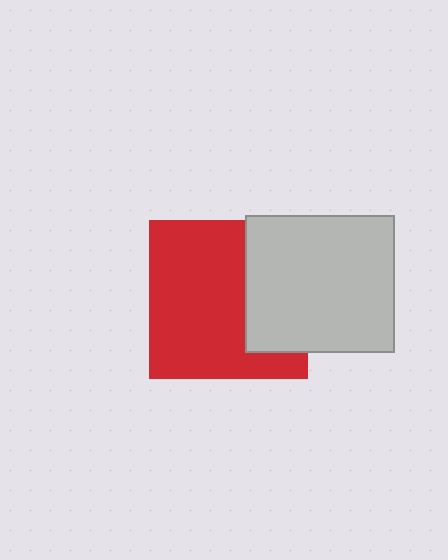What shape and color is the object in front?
The object in front is a light gray rectangle.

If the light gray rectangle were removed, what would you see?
You would see the complete red square.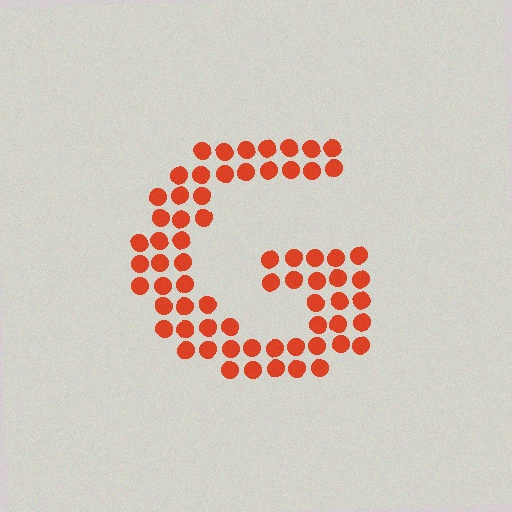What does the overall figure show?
The overall figure shows the letter G.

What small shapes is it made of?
It is made of small circles.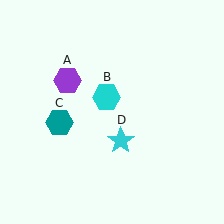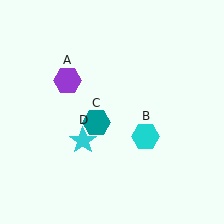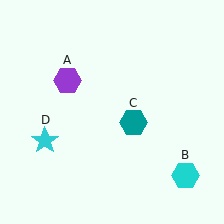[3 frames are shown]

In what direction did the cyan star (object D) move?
The cyan star (object D) moved left.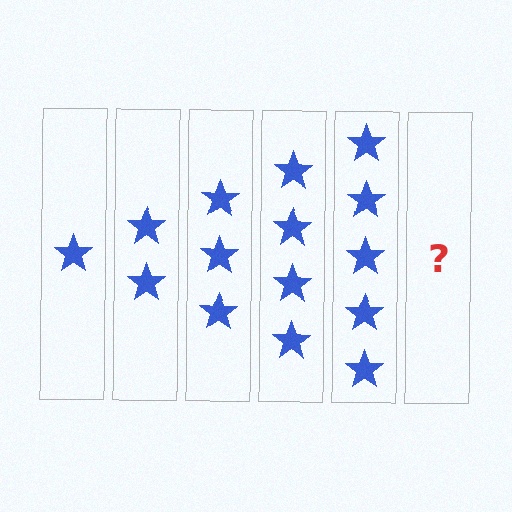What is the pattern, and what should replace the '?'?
The pattern is that each step adds one more star. The '?' should be 6 stars.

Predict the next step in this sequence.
The next step is 6 stars.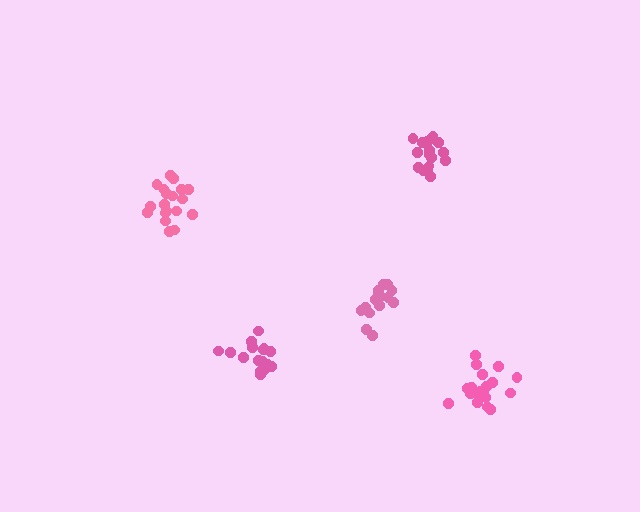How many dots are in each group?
Group 1: 15 dots, Group 2: 16 dots, Group 3: 19 dots, Group 4: 19 dots, Group 5: 17 dots (86 total).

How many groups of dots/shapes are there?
There are 5 groups.